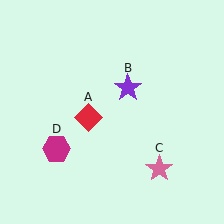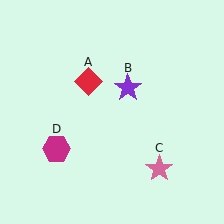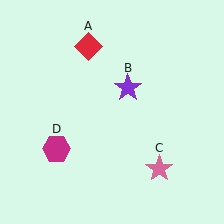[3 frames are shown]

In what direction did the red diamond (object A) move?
The red diamond (object A) moved up.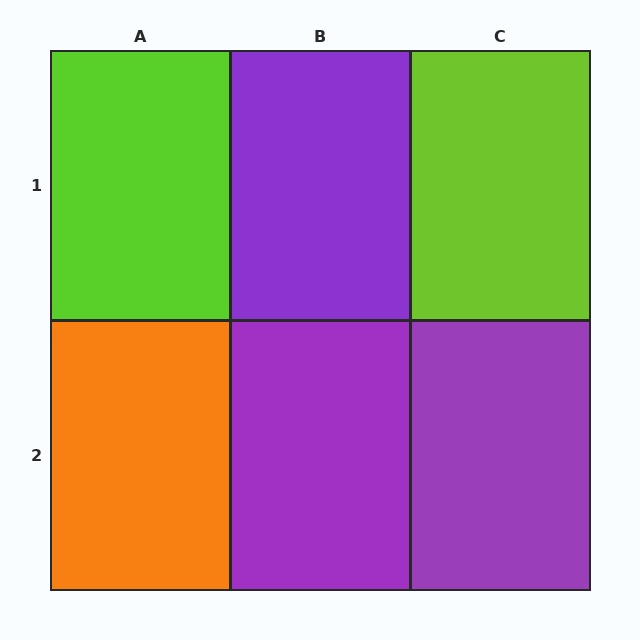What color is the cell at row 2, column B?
Purple.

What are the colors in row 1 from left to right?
Lime, purple, lime.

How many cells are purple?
3 cells are purple.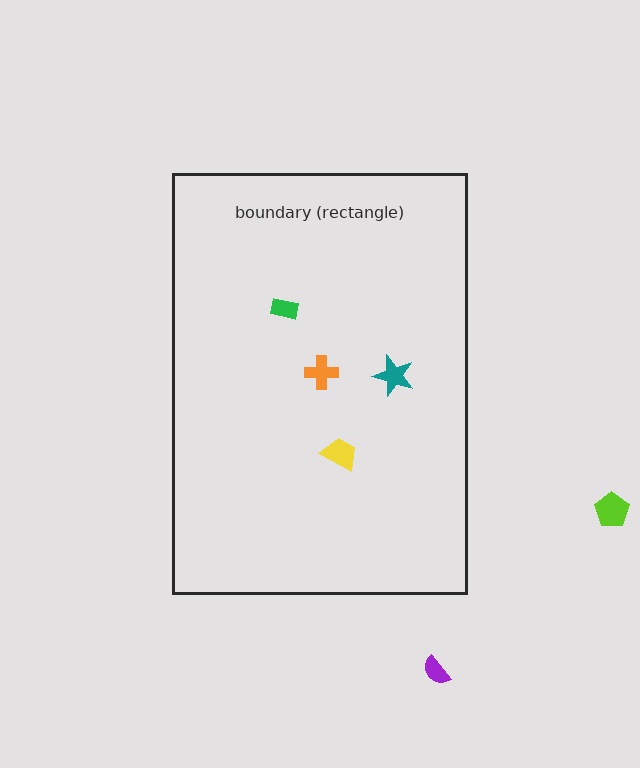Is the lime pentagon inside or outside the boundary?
Outside.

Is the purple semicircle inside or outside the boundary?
Outside.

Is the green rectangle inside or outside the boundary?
Inside.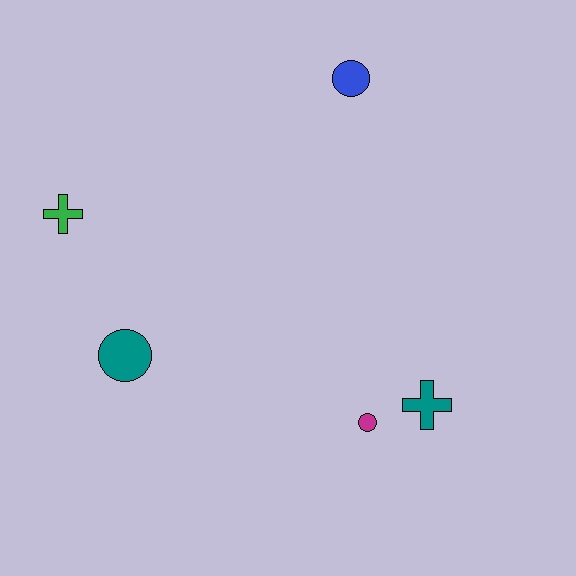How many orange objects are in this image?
There are no orange objects.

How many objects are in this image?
There are 5 objects.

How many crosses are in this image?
There are 2 crosses.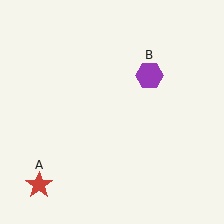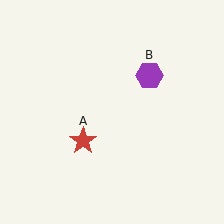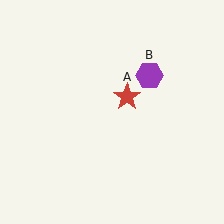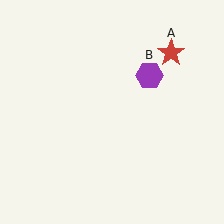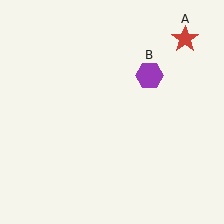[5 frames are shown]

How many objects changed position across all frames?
1 object changed position: red star (object A).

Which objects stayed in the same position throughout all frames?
Purple hexagon (object B) remained stationary.